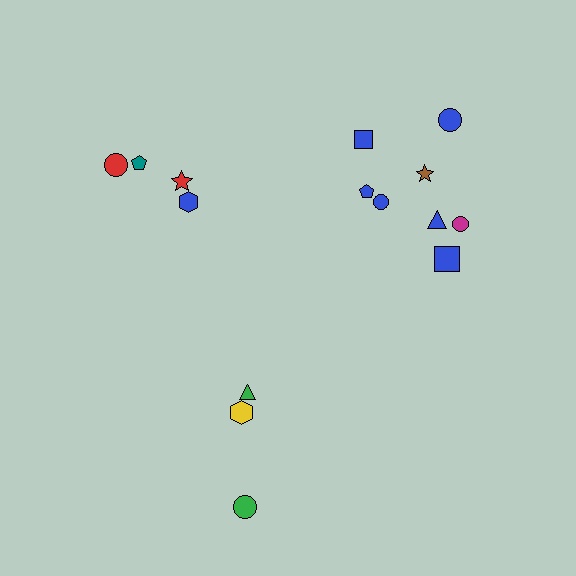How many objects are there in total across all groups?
There are 15 objects.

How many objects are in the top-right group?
There are 8 objects.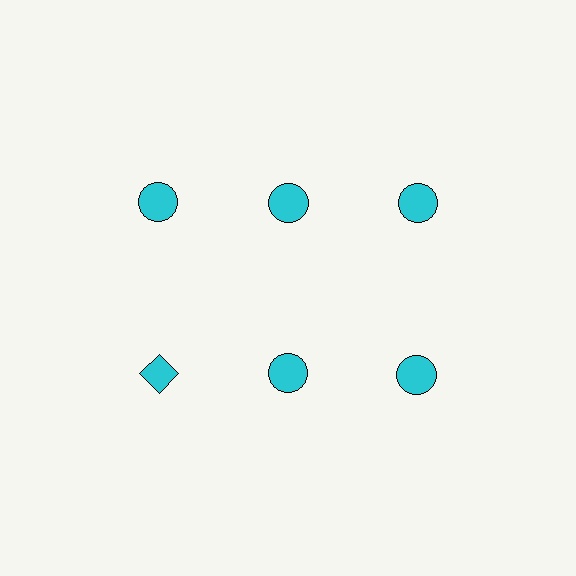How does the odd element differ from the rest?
It has a different shape: diamond instead of circle.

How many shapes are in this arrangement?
There are 6 shapes arranged in a grid pattern.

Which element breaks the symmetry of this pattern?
The cyan diamond in the second row, leftmost column breaks the symmetry. All other shapes are cyan circles.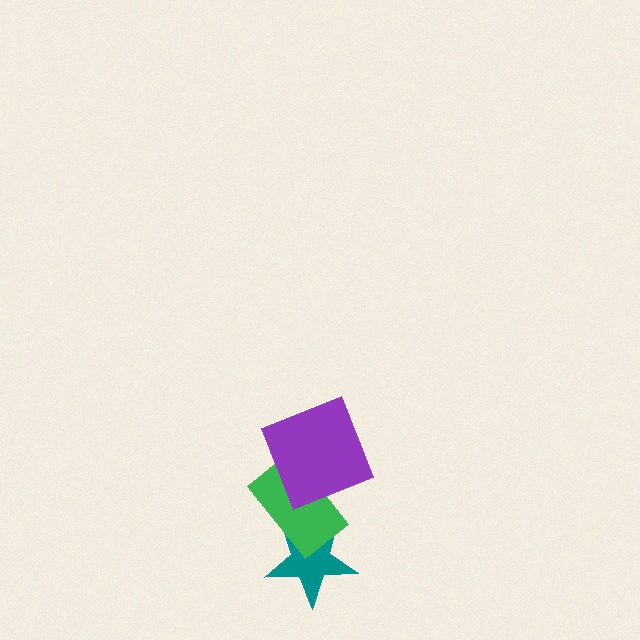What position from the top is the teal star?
The teal star is 3rd from the top.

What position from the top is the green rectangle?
The green rectangle is 2nd from the top.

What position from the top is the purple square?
The purple square is 1st from the top.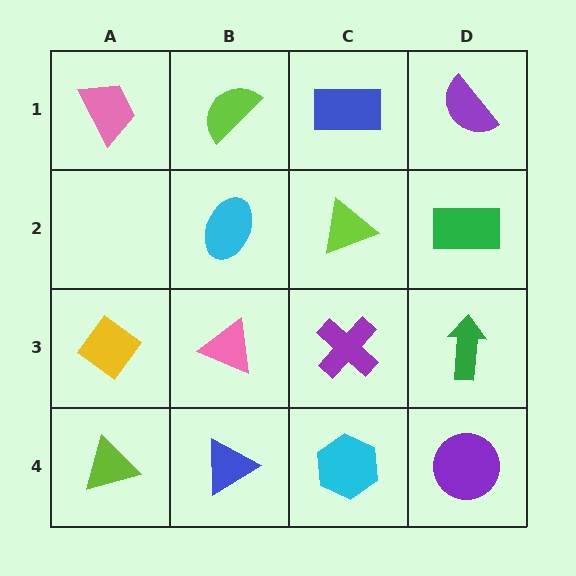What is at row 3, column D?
A green arrow.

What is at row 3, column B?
A pink triangle.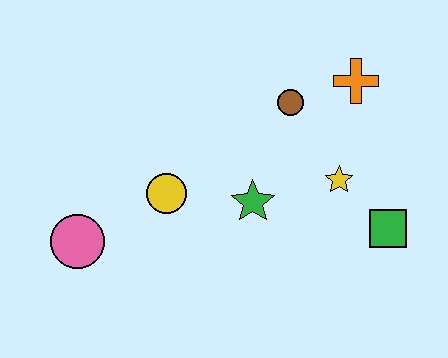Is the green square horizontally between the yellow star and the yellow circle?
No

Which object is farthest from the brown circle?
The pink circle is farthest from the brown circle.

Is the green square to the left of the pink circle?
No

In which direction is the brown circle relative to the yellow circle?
The brown circle is to the right of the yellow circle.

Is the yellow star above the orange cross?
No